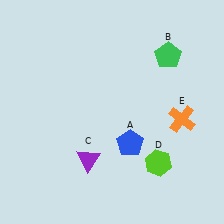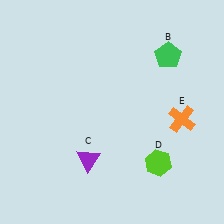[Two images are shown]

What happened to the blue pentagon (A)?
The blue pentagon (A) was removed in Image 2. It was in the bottom-right area of Image 1.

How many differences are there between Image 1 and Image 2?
There is 1 difference between the two images.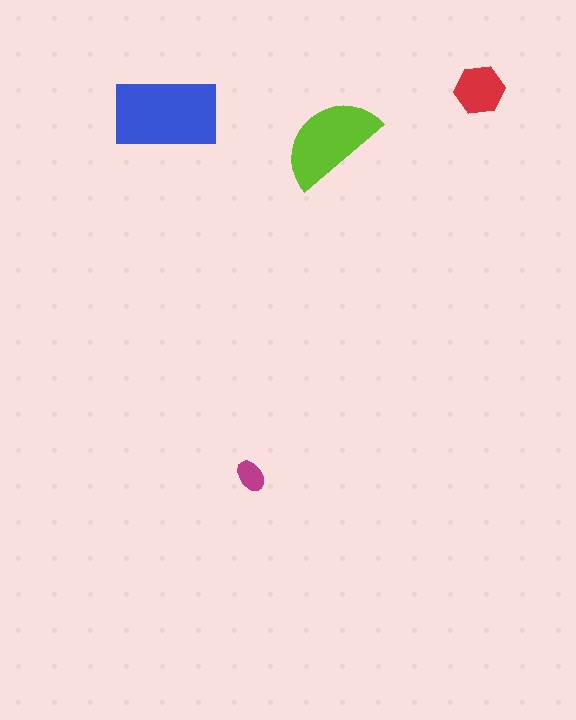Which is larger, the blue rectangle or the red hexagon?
The blue rectangle.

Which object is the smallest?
The magenta ellipse.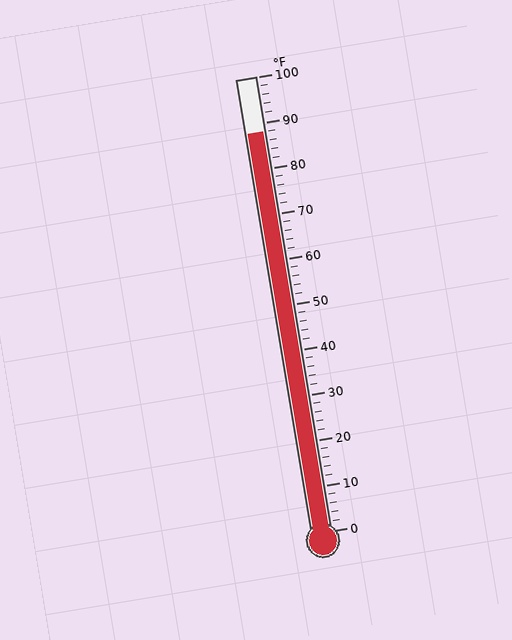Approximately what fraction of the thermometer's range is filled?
The thermometer is filled to approximately 90% of its range.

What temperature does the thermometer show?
The thermometer shows approximately 88°F.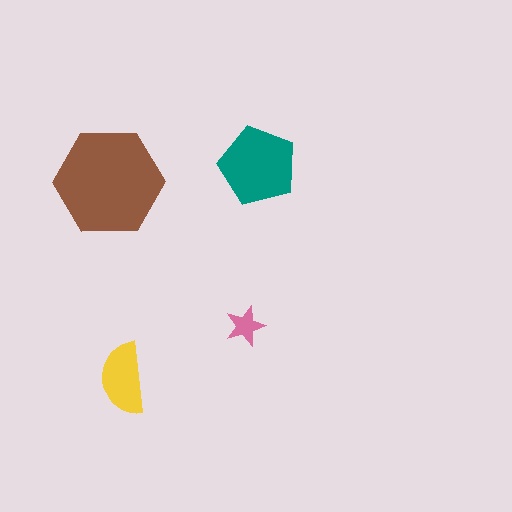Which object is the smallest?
The pink star.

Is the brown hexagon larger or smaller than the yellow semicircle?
Larger.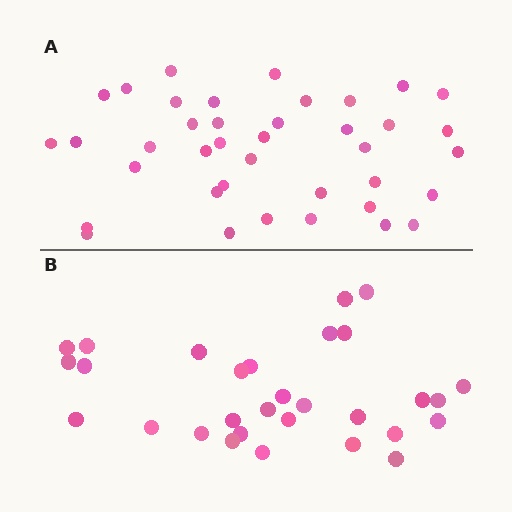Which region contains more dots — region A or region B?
Region A (the top region) has more dots.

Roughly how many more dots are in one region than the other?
Region A has roughly 8 or so more dots than region B.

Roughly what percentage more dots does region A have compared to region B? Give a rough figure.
About 30% more.